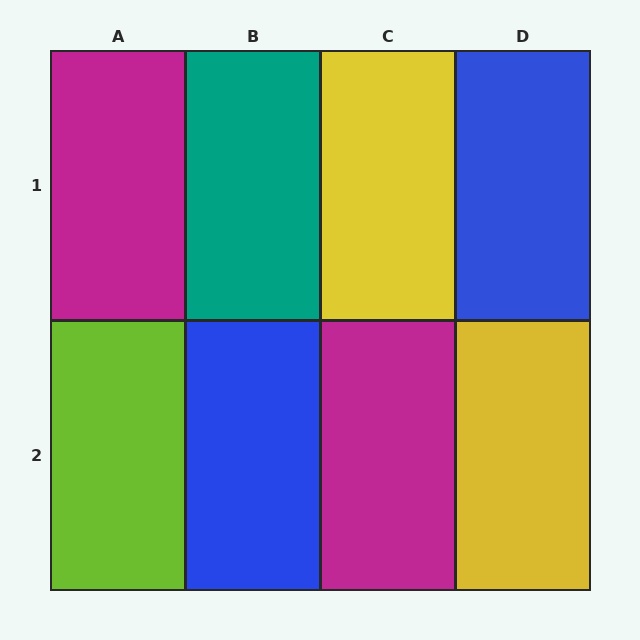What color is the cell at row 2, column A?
Lime.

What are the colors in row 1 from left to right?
Magenta, teal, yellow, blue.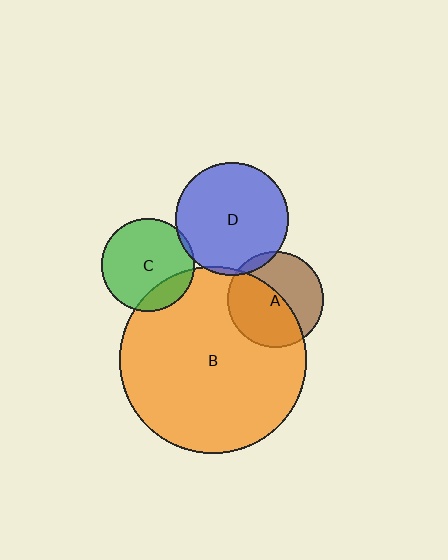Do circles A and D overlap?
Yes.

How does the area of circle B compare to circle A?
Approximately 3.8 times.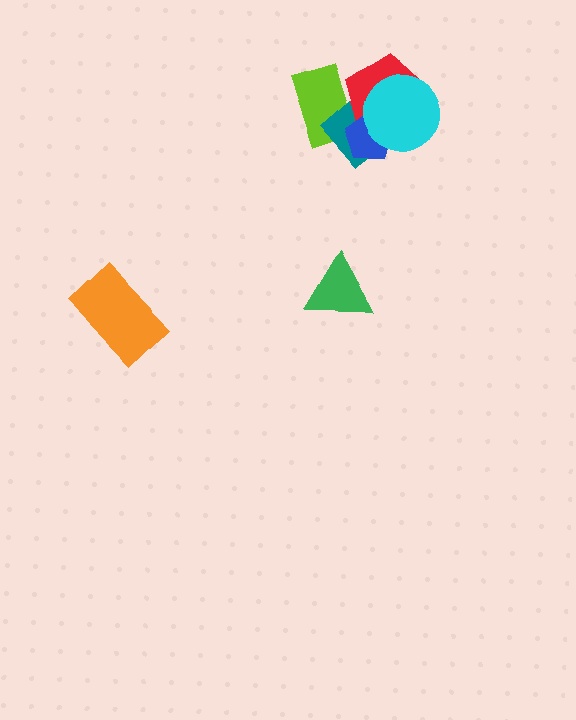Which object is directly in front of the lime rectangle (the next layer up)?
The teal rectangle is directly in front of the lime rectangle.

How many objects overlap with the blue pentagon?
4 objects overlap with the blue pentagon.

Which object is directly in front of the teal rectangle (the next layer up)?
The red pentagon is directly in front of the teal rectangle.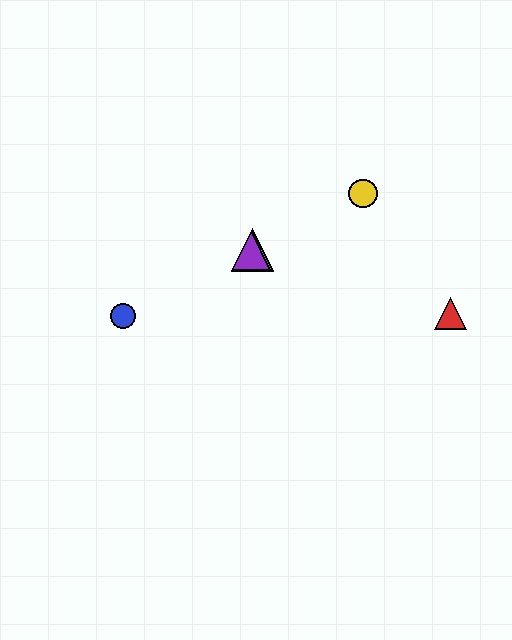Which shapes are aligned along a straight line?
The blue circle, the green triangle, the yellow circle, the purple triangle are aligned along a straight line.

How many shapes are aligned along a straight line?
4 shapes (the blue circle, the green triangle, the yellow circle, the purple triangle) are aligned along a straight line.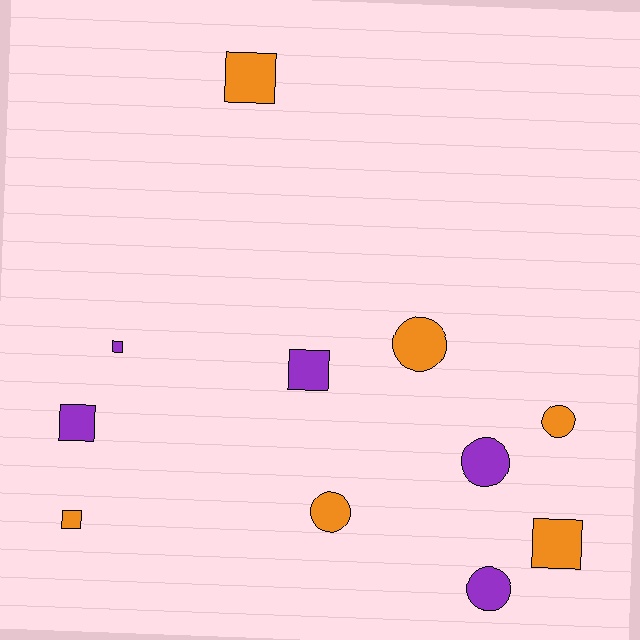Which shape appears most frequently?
Square, with 6 objects.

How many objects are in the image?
There are 11 objects.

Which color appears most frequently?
Orange, with 6 objects.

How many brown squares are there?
There are no brown squares.